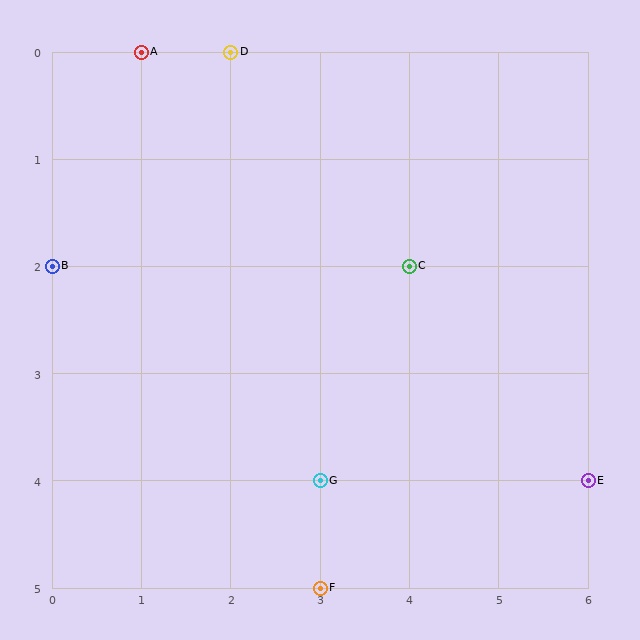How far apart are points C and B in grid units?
Points C and B are 4 columns apart.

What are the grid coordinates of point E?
Point E is at grid coordinates (6, 4).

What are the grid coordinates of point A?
Point A is at grid coordinates (1, 0).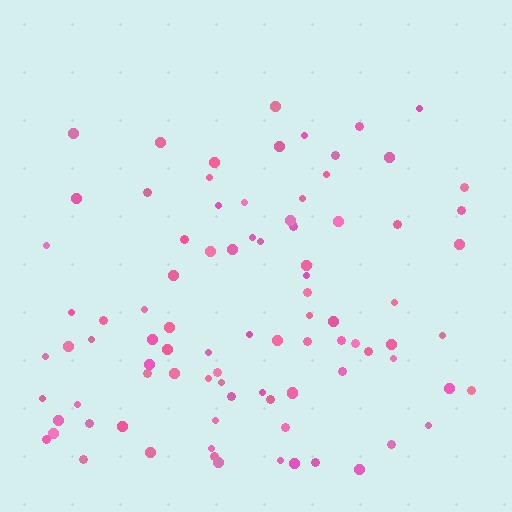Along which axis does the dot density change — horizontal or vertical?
Vertical.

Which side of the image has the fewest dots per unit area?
The top.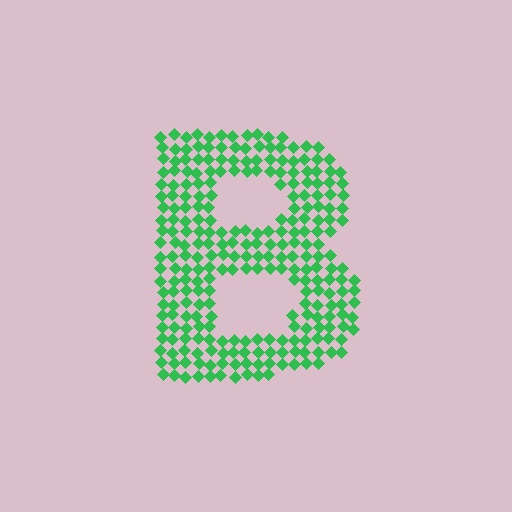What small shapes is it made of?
It is made of small diamonds.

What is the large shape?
The large shape is the letter B.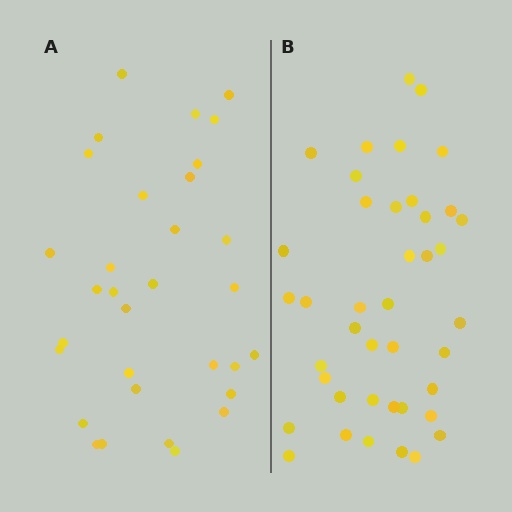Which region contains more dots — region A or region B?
Region B (the right region) has more dots.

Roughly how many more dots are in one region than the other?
Region B has roughly 8 or so more dots than region A.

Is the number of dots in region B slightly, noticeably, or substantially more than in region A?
Region B has noticeably more, but not dramatically so. The ratio is roughly 1.3 to 1.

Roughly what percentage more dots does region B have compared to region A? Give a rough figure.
About 30% more.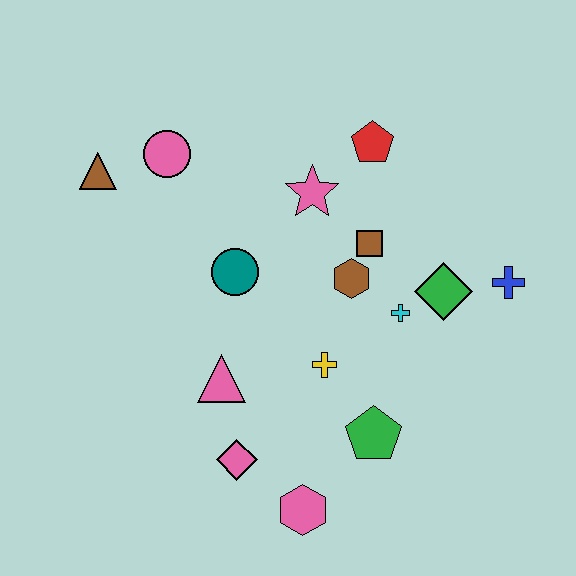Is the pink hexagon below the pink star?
Yes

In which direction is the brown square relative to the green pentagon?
The brown square is above the green pentagon.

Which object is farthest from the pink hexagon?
The brown triangle is farthest from the pink hexagon.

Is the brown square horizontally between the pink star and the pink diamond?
No